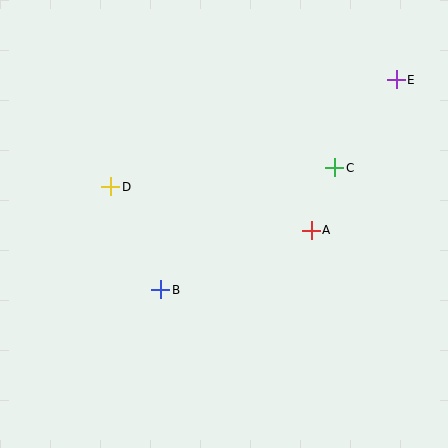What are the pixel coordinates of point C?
Point C is at (335, 168).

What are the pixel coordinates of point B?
Point B is at (161, 290).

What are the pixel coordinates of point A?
Point A is at (311, 230).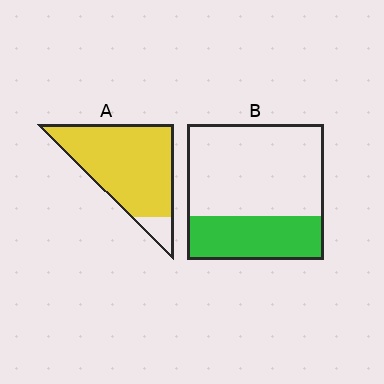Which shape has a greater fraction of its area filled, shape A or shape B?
Shape A.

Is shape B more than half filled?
No.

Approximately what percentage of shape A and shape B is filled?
A is approximately 90% and B is approximately 30%.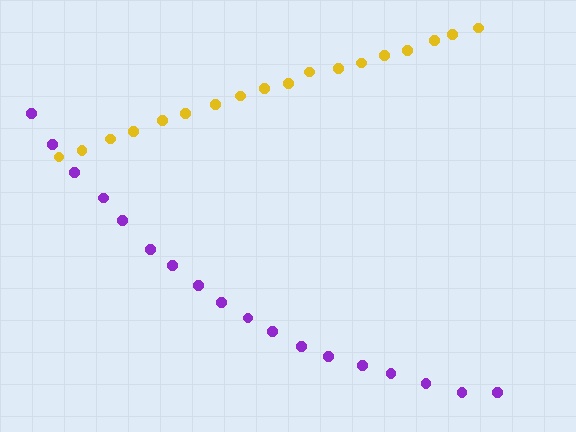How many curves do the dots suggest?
There are 2 distinct paths.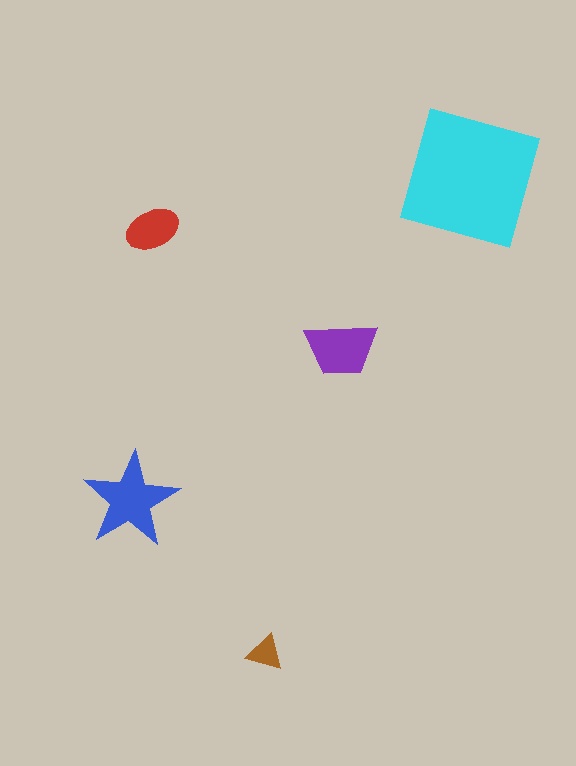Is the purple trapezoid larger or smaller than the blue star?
Smaller.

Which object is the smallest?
The brown triangle.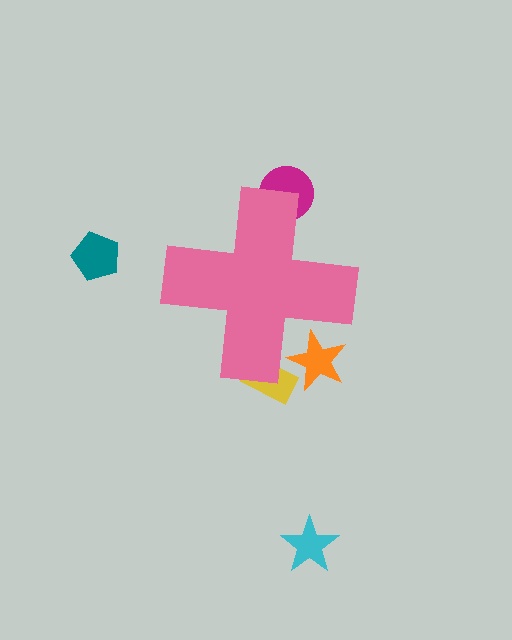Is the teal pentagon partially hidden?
No, the teal pentagon is fully visible.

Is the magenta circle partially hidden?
Yes, the magenta circle is partially hidden behind the pink cross.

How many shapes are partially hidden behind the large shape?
3 shapes are partially hidden.